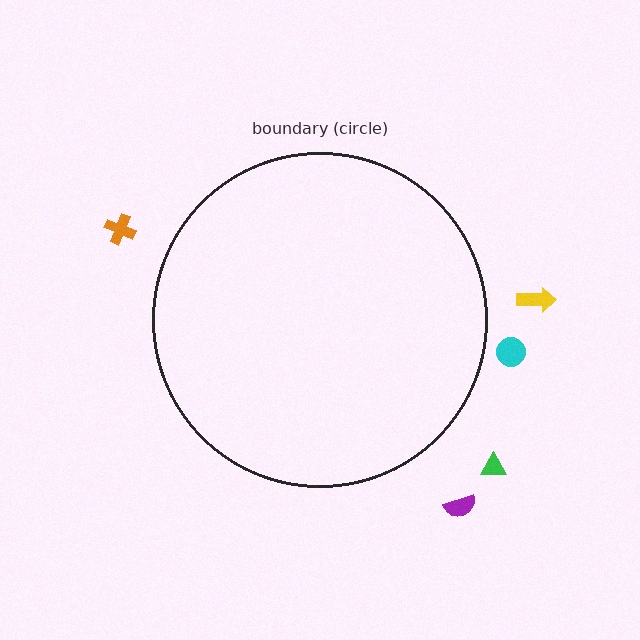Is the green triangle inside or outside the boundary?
Outside.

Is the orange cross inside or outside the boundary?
Outside.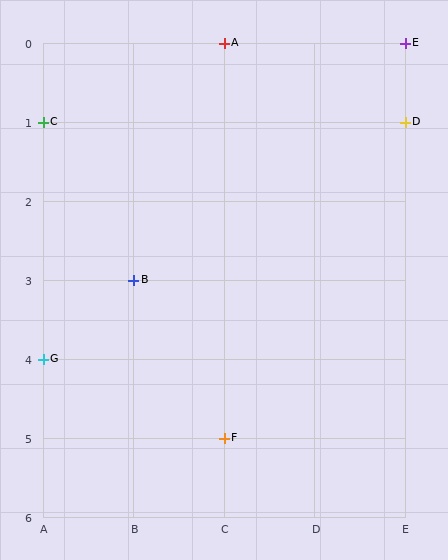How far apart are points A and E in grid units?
Points A and E are 2 columns apart.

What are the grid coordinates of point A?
Point A is at grid coordinates (C, 0).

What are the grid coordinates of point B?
Point B is at grid coordinates (B, 3).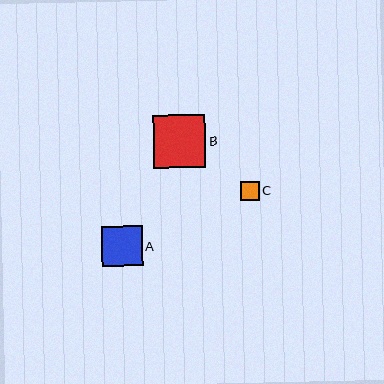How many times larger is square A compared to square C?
Square A is approximately 2.1 times the size of square C.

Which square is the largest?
Square B is the largest with a size of approximately 53 pixels.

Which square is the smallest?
Square C is the smallest with a size of approximately 19 pixels.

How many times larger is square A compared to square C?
Square A is approximately 2.1 times the size of square C.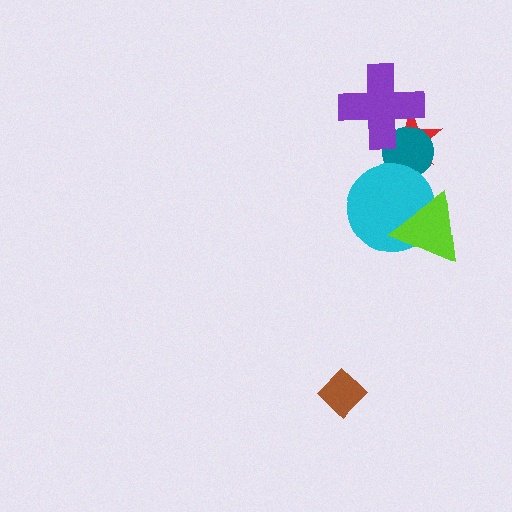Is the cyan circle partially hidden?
Yes, it is partially covered by another shape.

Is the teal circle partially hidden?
Yes, it is partially covered by another shape.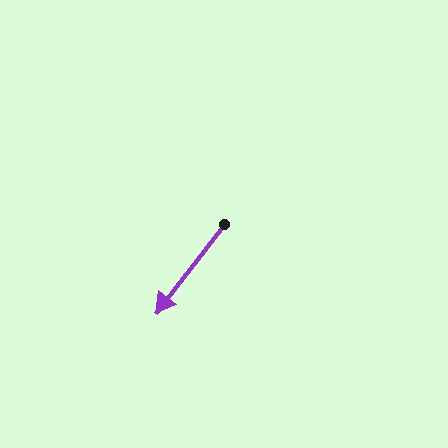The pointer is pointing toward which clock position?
Roughly 7 o'clock.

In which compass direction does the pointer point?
Southwest.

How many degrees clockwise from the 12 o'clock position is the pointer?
Approximately 217 degrees.